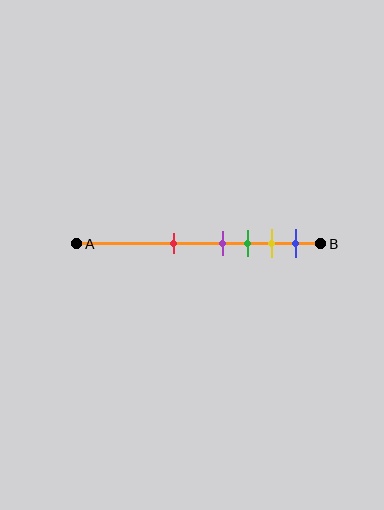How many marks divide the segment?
There are 5 marks dividing the segment.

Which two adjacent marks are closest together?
The purple and green marks are the closest adjacent pair.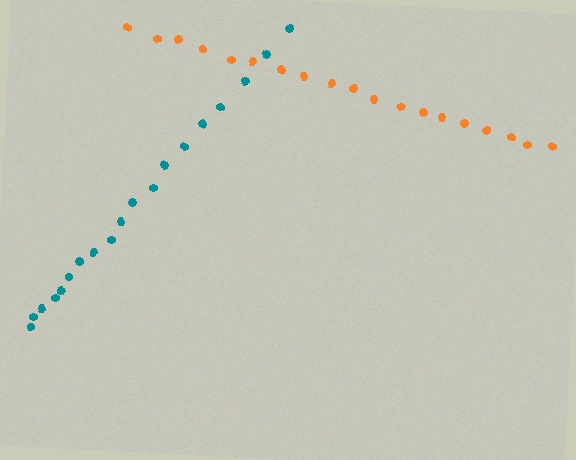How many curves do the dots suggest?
There are 2 distinct paths.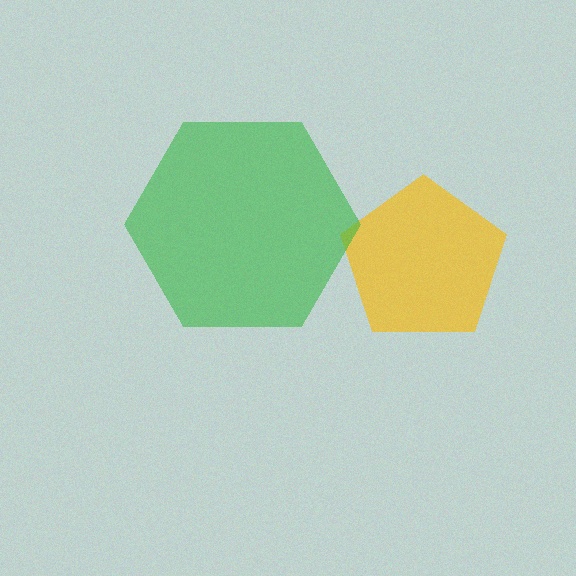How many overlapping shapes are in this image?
There are 2 overlapping shapes in the image.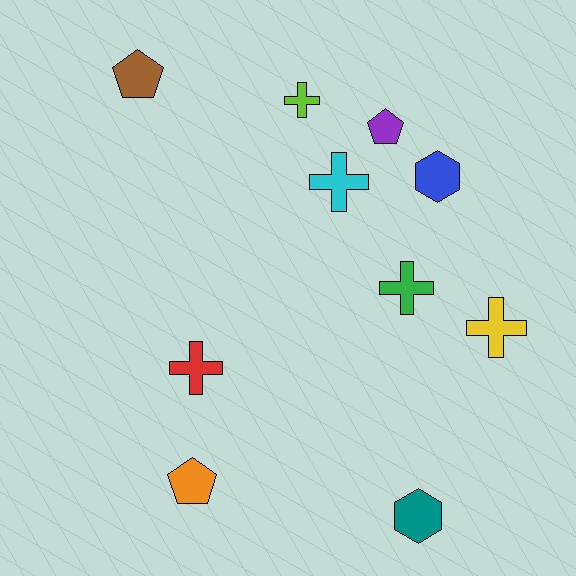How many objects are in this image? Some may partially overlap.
There are 10 objects.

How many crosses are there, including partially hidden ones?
There are 5 crosses.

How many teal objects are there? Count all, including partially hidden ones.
There is 1 teal object.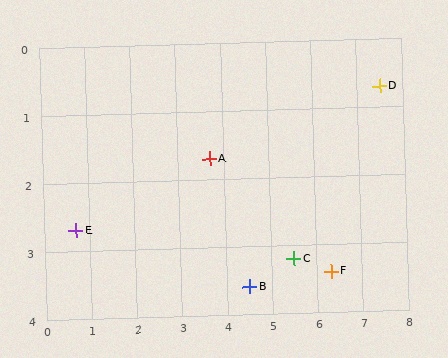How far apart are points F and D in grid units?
Points F and D are about 3.0 grid units apart.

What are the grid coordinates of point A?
Point A is at approximately (3.7, 1.7).